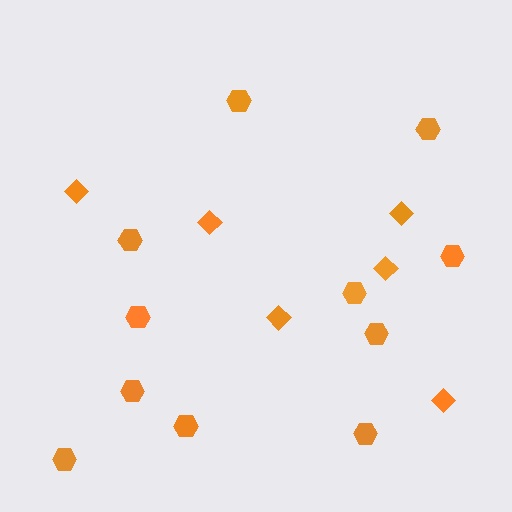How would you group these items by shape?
There are 2 groups: one group of diamonds (6) and one group of hexagons (11).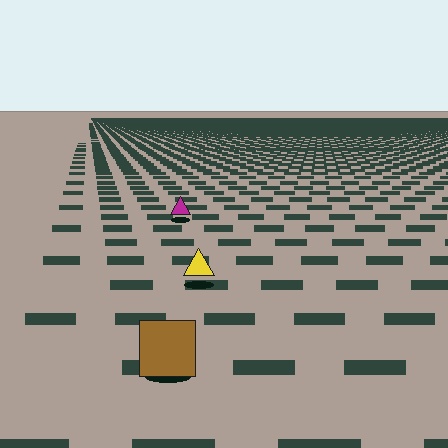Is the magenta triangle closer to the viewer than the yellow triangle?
No. The yellow triangle is closer — you can tell from the texture gradient: the ground texture is coarser near it.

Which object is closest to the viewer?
The brown square is closest. The texture marks near it are larger and more spread out.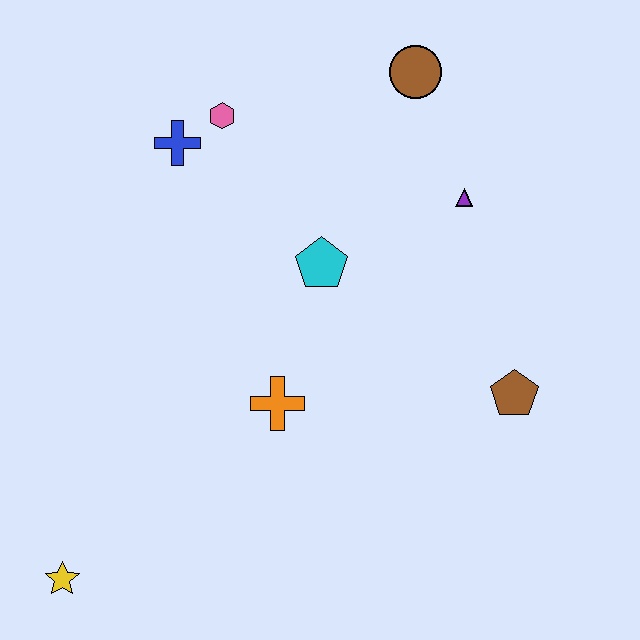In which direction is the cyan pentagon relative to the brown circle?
The cyan pentagon is below the brown circle.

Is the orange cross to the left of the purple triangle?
Yes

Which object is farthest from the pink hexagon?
The yellow star is farthest from the pink hexagon.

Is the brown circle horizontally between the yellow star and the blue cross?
No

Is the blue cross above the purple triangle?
Yes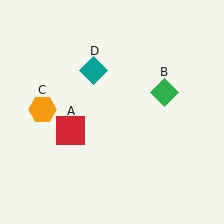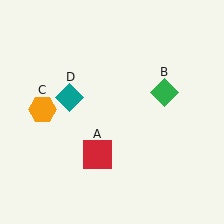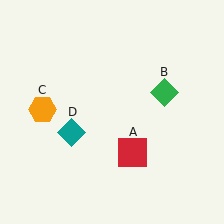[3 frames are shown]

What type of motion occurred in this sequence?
The red square (object A), teal diamond (object D) rotated counterclockwise around the center of the scene.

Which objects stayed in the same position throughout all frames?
Green diamond (object B) and orange hexagon (object C) remained stationary.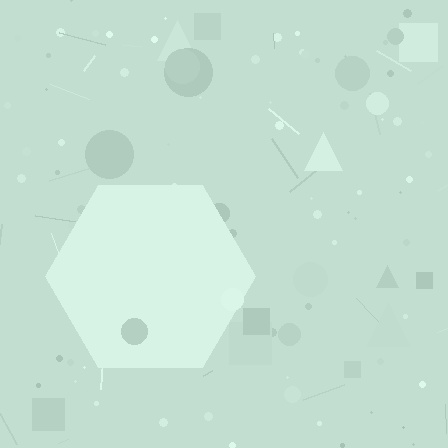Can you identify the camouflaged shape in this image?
The camouflaged shape is a hexagon.